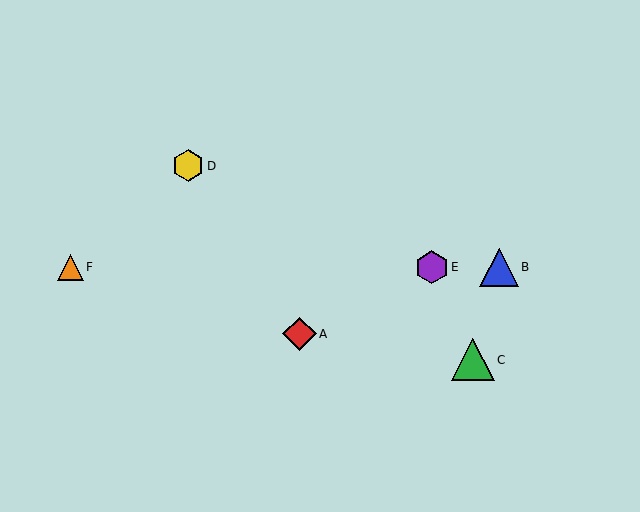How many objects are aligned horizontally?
3 objects (B, E, F) are aligned horizontally.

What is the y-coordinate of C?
Object C is at y≈360.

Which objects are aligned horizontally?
Objects B, E, F are aligned horizontally.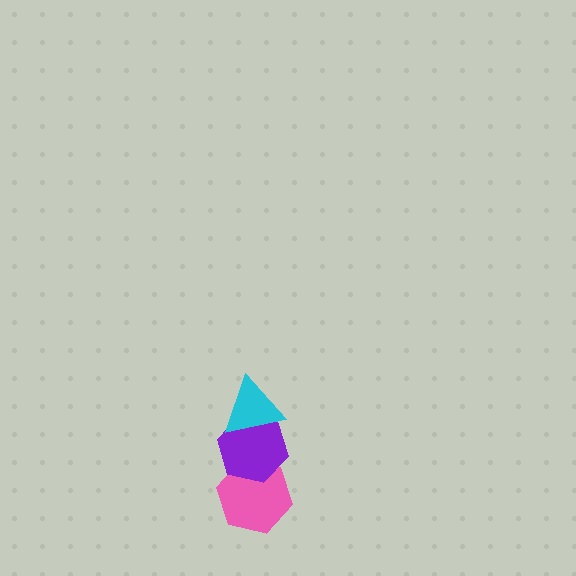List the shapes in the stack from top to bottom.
From top to bottom: the cyan triangle, the purple hexagon, the pink hexagon.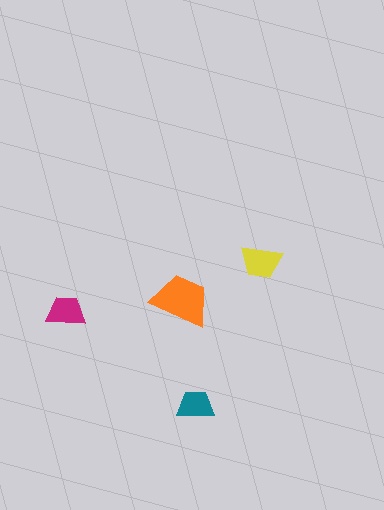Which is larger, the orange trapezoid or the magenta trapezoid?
The orange one.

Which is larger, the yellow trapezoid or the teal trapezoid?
The yellow one.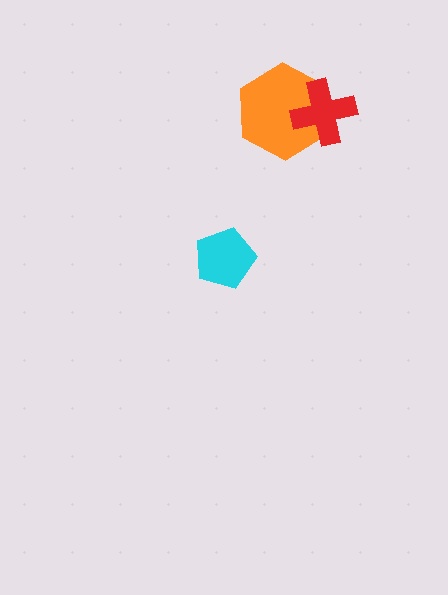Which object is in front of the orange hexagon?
The red cross is in front of the orange hexagon.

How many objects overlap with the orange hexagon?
1 object overlaps with the orange hexagon.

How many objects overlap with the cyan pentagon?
0 objects overlap with the cyan pentagon.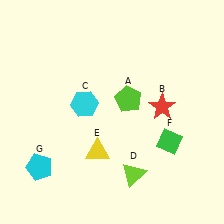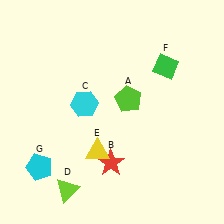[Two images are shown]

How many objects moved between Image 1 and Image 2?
3 objects moved between the two images.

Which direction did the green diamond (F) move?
The green diamond (F) moved up.